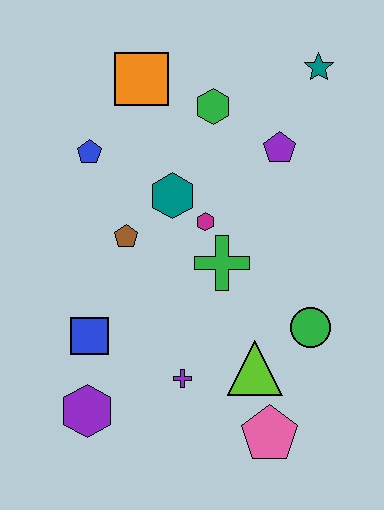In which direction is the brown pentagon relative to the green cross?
The brown pentagon is to the left of the green cross.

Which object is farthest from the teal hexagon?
The pink pentagon is farthest from the teal hexagon.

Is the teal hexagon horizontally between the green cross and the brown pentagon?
Yes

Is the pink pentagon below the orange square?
Yes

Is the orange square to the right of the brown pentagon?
Yes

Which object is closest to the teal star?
The purple pentagon is closest to the teal star.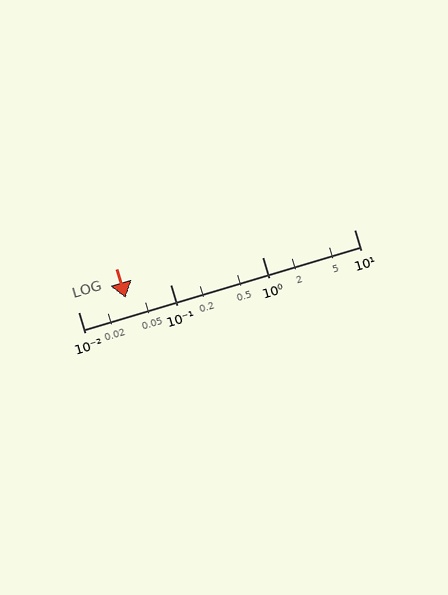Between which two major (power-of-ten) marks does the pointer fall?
The pointer is between 0.01 and 0.1.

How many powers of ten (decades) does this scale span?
The scale spans 3 decades, from 0.01 to 10.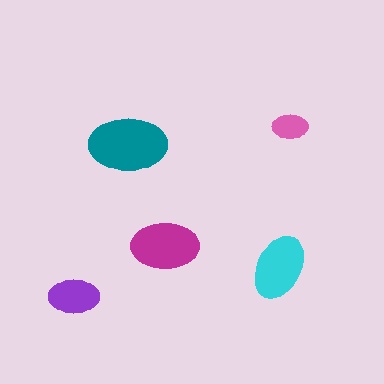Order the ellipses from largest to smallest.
the teal one, the magenta one, the cyan one, the purple one, the pink one.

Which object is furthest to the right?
The pink ellipse is rightmost.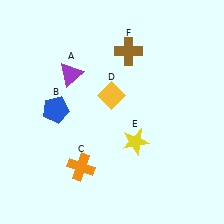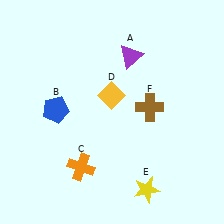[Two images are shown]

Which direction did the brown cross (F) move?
The brown cross (F) moved down.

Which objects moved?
The objects that moved are: the purple triangle (A), the yellow star (E), the brown cross (F).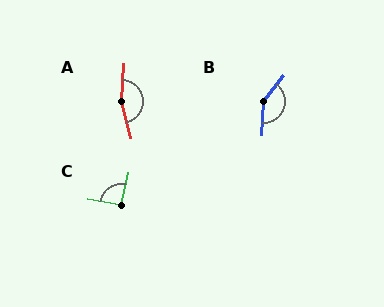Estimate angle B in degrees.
Approximately 145 degrees.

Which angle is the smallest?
C, at approximately 94 degrees.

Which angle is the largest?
A, at approximately 162 degrees.